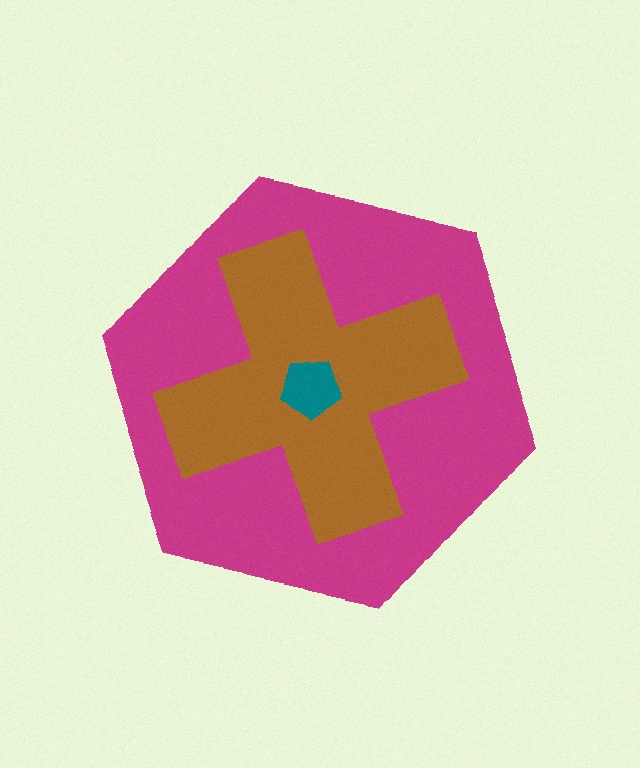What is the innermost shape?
The teal pentagon.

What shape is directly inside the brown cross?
The teal pentagon.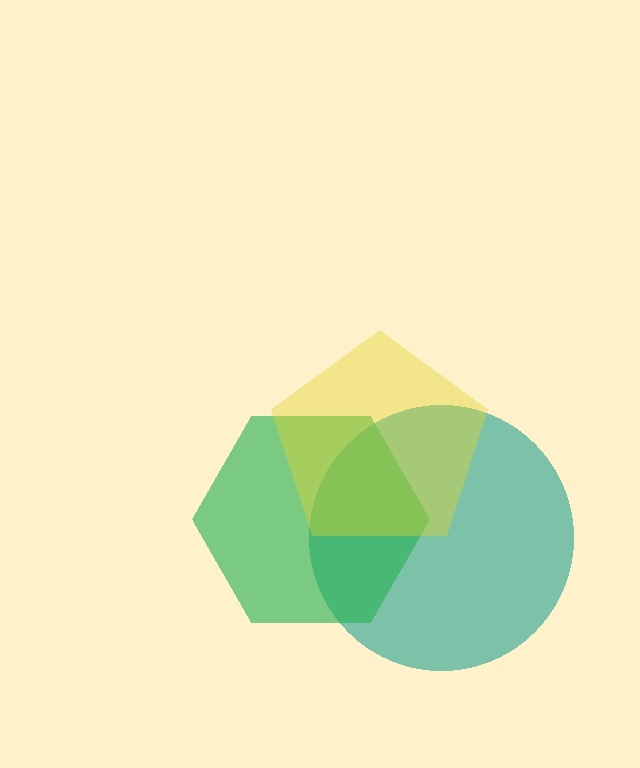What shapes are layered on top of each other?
The layered shapes are: a teal circle, a green hexagon, a yellow pentagon.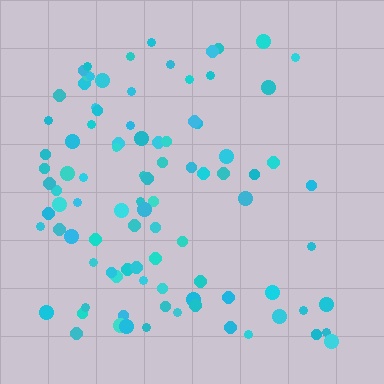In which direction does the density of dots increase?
From right to left, with the left side densest.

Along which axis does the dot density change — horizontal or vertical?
Horizontal.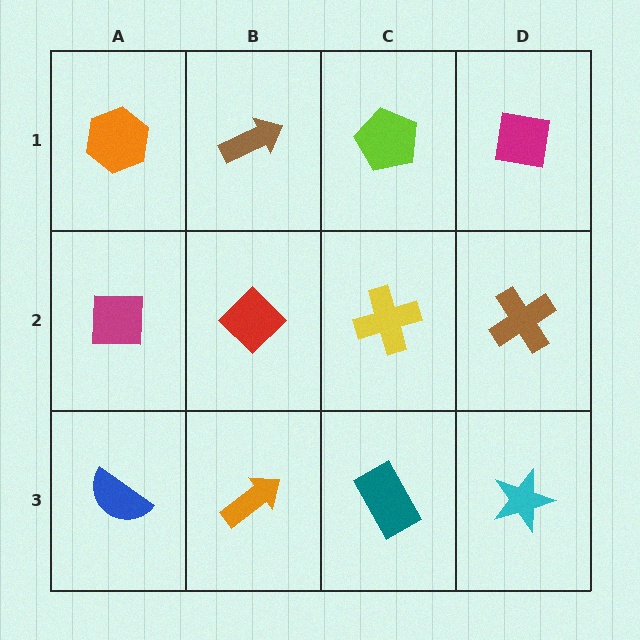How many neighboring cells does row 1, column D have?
2.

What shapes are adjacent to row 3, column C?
A yellow cross (row 2, column C), an orange arrow (row 3, column B), a cyan star (row 3, column D).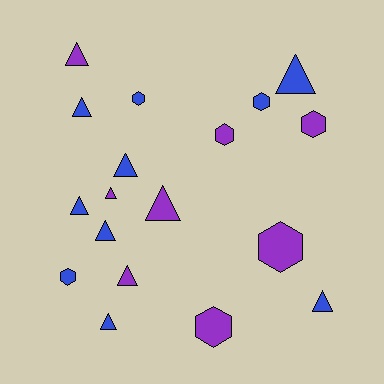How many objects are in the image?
There are 18 objects.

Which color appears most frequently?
Blue, with 10 objects.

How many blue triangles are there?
There are 7 blue triangles.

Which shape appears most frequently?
Triangle, with 11 objects.